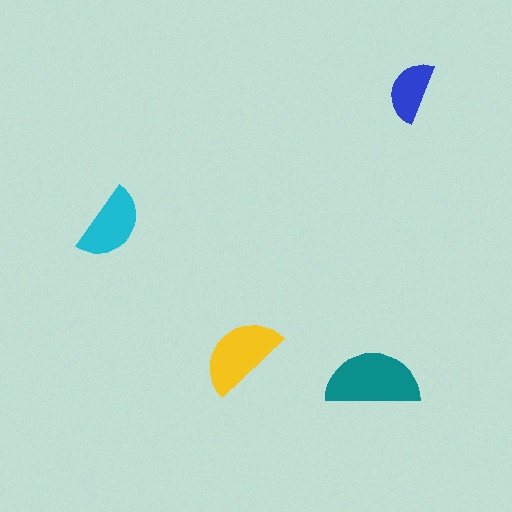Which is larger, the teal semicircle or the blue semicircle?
The teal one.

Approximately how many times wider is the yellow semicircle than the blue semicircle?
About 1.5 times wider.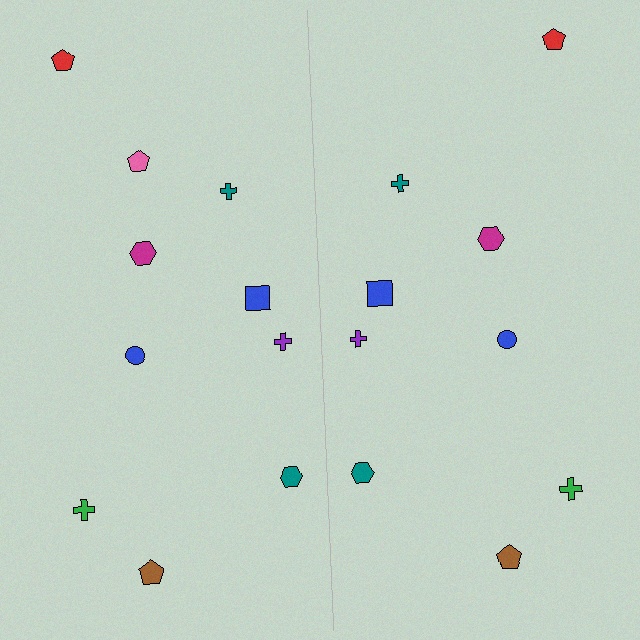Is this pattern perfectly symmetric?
No, the pattern is not perfectly symmetric. A pink pentagon is missing from the right side.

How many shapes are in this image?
There are 19 shapes in this image.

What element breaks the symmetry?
A pink pentagon is missing from the right side.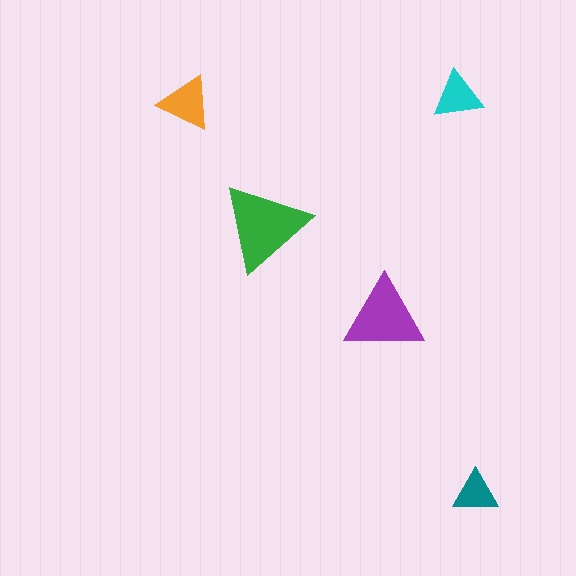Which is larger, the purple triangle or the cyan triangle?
The purple one.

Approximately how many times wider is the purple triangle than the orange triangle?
About 1.5 times wider.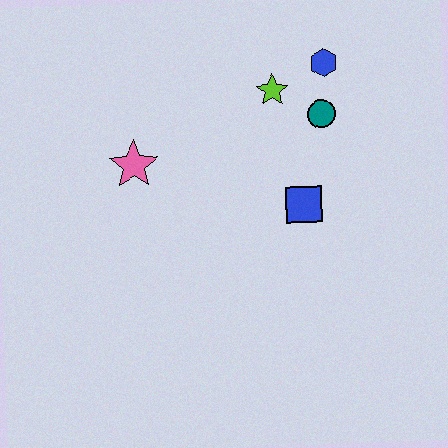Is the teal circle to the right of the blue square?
Yes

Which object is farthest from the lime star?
The pink star is farthest from the lime star.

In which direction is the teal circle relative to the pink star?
The teal circle is to the right of the pink star.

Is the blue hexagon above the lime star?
Yes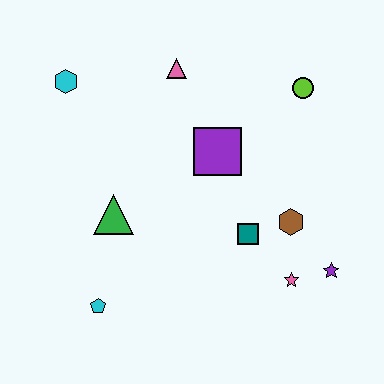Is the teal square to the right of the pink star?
No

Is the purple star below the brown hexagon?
Yes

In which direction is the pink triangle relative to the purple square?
The pink triangle is above the purple square.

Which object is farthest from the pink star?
The cyan hexagon is farthest from the pink star.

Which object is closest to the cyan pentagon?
The green triangle is closest to the cyan pentagon.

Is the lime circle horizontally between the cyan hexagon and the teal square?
No